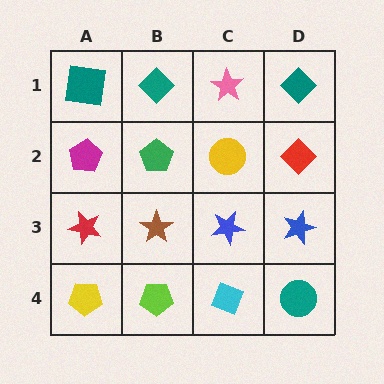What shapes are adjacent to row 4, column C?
A blue star (row 3, column C), a lime pentagon (row 4, column B), a teal circle (row 4, column D).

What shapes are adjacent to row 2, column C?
A pink star (row 1, column C), a blue star (row 3, column C), a green pentagon (row 2, column B), a red diamond (row 2, column D).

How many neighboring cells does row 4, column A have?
2.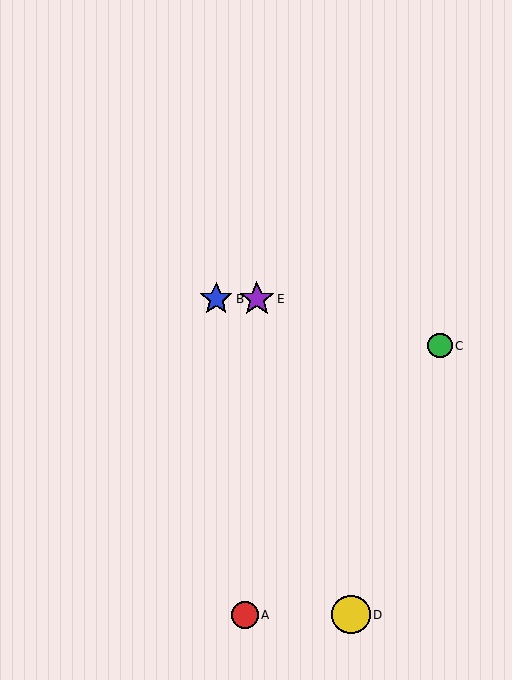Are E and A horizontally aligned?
No, E is at y≈299 and A is at y≈615.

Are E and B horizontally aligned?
Yes, both are at y≈299.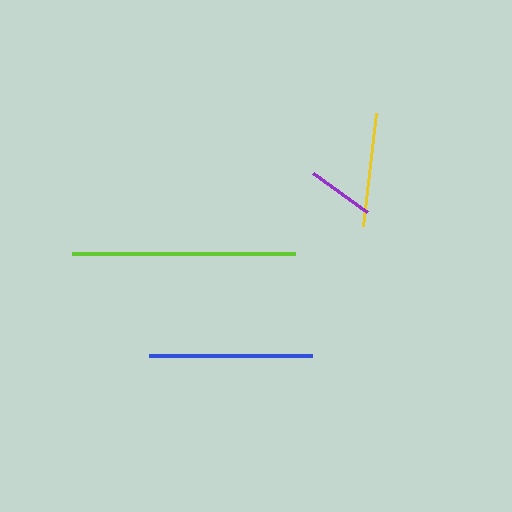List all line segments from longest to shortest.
From longest to shortest: lime, blue, yellow, purple.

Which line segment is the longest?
The lime line is the longest at approximately 223 pixels.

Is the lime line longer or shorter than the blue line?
The lime line is longer than the blue line.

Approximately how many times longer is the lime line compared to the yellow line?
The lime line is approximately 2.0 times the length of the yellow line.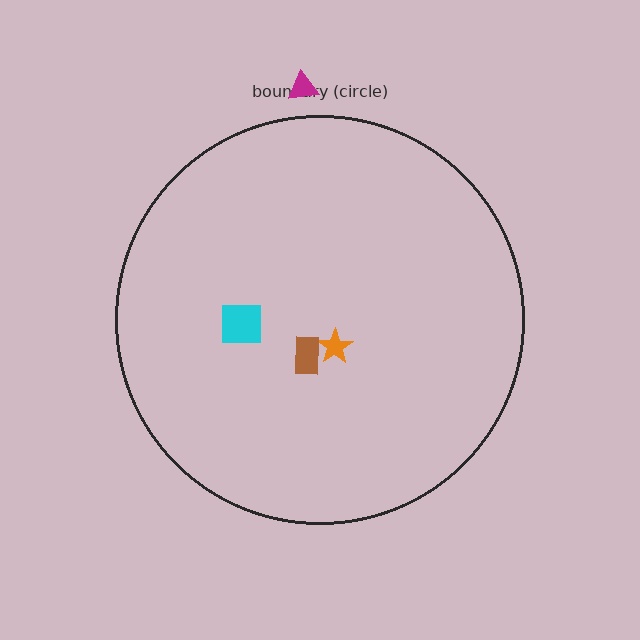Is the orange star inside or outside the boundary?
Inside.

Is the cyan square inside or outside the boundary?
Inside.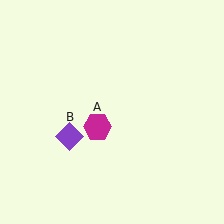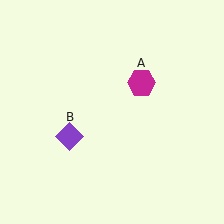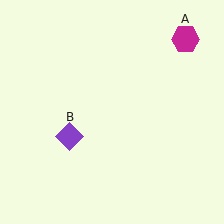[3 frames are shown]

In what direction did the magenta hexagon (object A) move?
The magenta hexagon (object A) moved up and to the right.